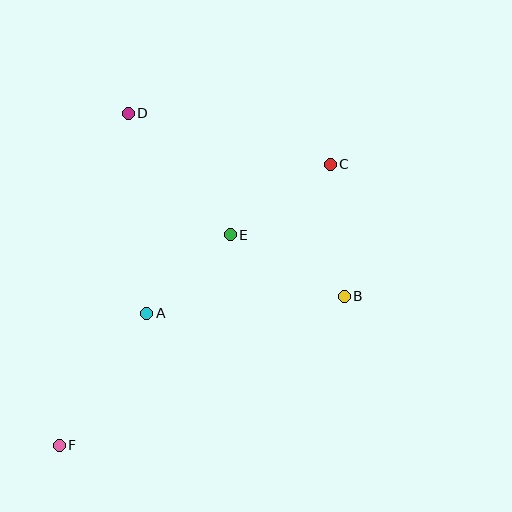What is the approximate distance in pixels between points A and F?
The distance between A and F is approximately 158 pixels.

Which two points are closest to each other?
Points A and E are closest to each other.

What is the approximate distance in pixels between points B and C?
The distance between B and C is approximately 132 pixels.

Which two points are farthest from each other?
Points C and F are farthest from each other.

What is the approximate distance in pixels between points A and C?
The distance between A and C is approximately 236 pixels.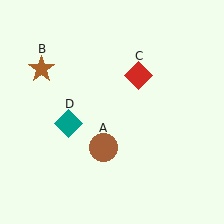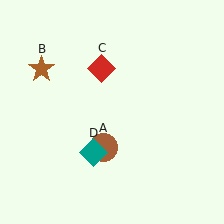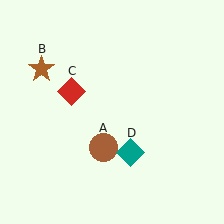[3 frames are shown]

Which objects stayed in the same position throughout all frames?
Brown circle (object A) and brown star (object B) remained stationary.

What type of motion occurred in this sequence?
The red diamond (object C), teal diamond (object D) rotated counterclockwise around the center of the scene.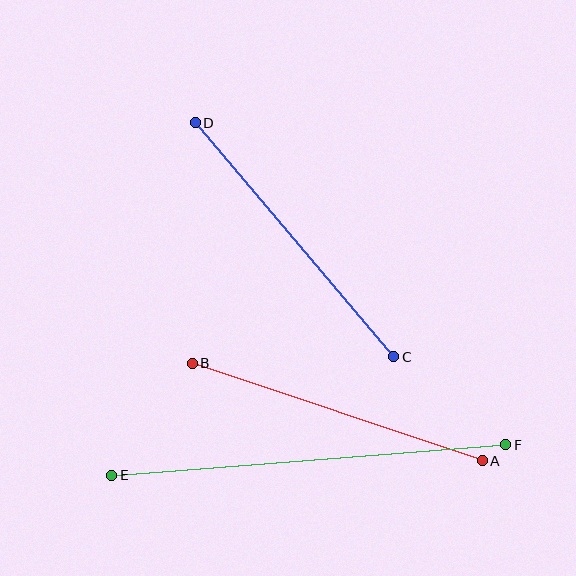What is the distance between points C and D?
The distance is approximately 307 pixels.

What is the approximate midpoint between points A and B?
The midpoint is at approximately (337, 412) pixels.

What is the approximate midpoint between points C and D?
The midpoint is at approximately (294, 240) pixels.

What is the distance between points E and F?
The distance is approximately 395 pixels.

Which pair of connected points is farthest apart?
Points E and F are farthest apart.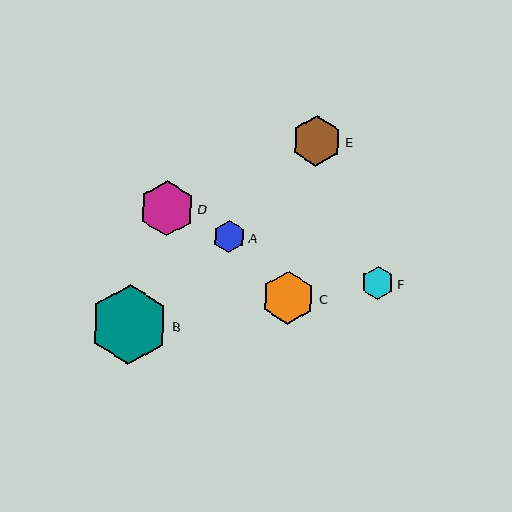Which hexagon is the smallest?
Hexagon A is the smallest with a size of approximately 32 pixels.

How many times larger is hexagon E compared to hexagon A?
Hexagon E is approximately 1.6 times the size of hexagon A.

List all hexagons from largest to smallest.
From largest to smallest: B, D, C, E, F, A.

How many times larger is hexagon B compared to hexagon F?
Hexagon B is approximately 2.4 times the size of hexagon F.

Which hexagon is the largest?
Hexagon B is the largest with a size of approximately 79 pixels.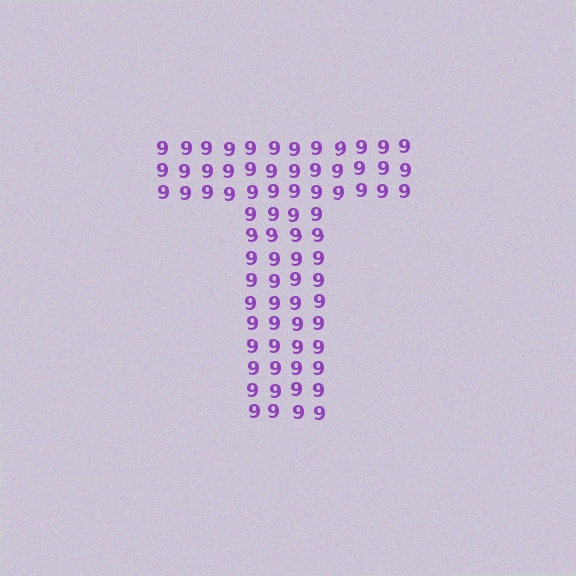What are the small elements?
The small elements are digit 9's.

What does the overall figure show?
The overall figure shows the letter T.